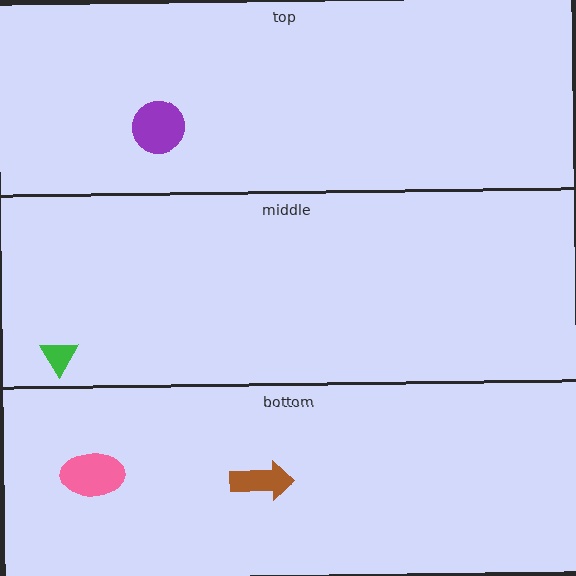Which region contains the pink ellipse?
The bottom region.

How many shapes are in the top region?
1.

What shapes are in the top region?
The purple circle.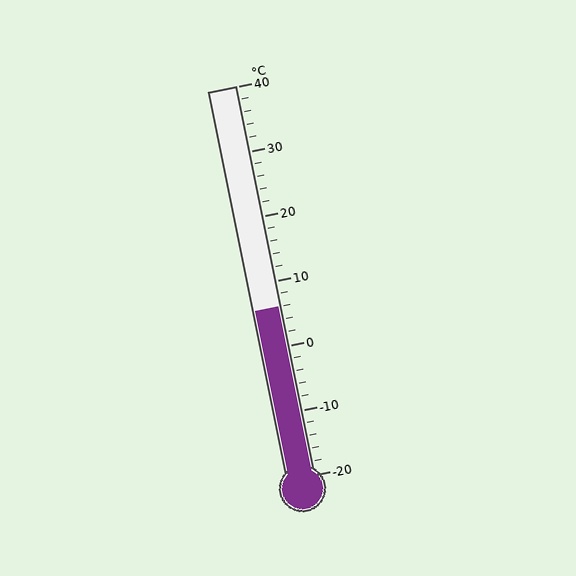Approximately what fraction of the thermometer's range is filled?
The thermometer is filled to approximately 45% of its range.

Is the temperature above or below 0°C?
The temperature is above 0°C.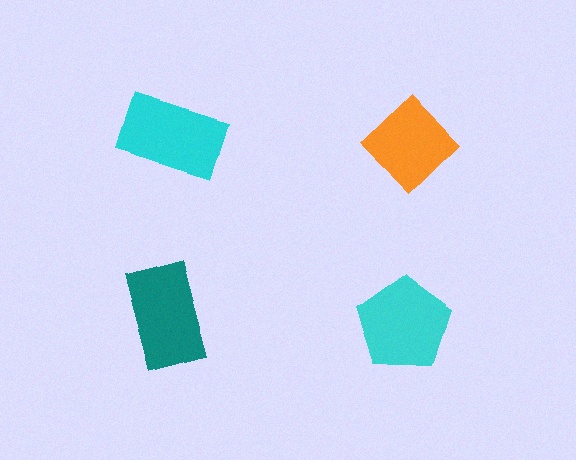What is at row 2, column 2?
A cyan pentagon.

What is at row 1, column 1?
A cyan rectangle.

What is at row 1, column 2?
An orange diamond.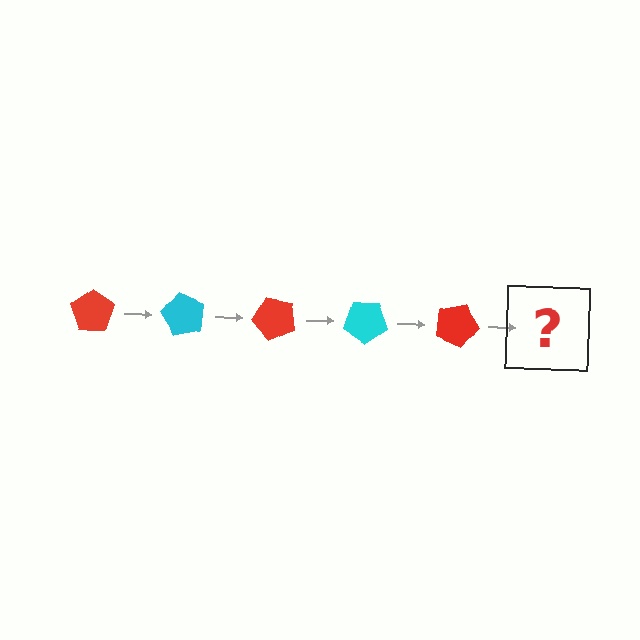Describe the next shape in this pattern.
It should be a cyan pentagon, rotated 300 degrees from the start.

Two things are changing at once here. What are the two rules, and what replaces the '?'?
The two rules are that it rotates 60 degrees each step and the color cycles through red and cyan. The '?' should be a cyan pentagon, rotated 300 degrees from the start.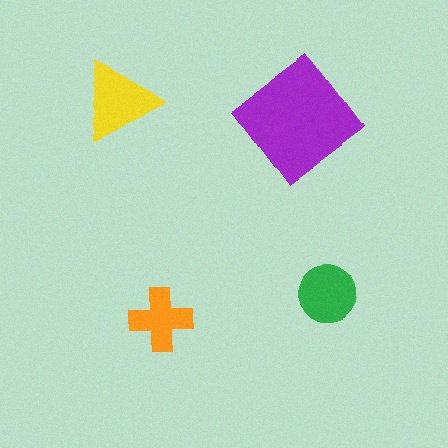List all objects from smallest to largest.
The orange cross, the green circle, the yellow triangle, the purple diamond.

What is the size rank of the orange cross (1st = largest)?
4th.